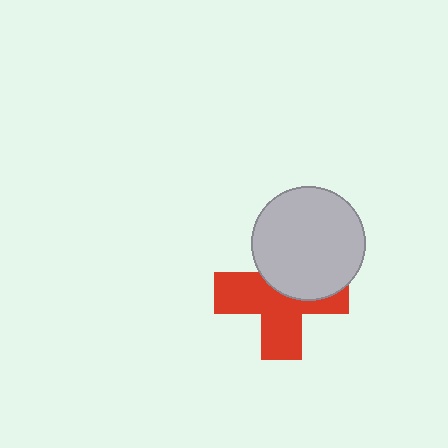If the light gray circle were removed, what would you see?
You would see the complete red cross.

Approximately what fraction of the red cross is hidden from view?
Roughly 41% of the red cross is hidden behind the light gray circle.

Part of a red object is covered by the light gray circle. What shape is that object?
It is a cross.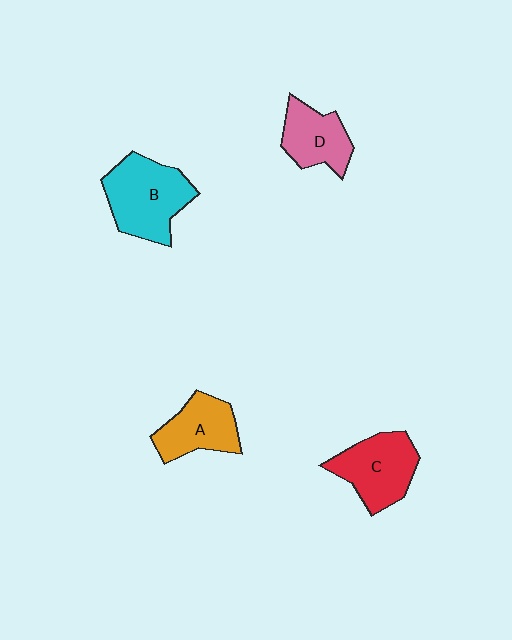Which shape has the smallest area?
Shape D (pink).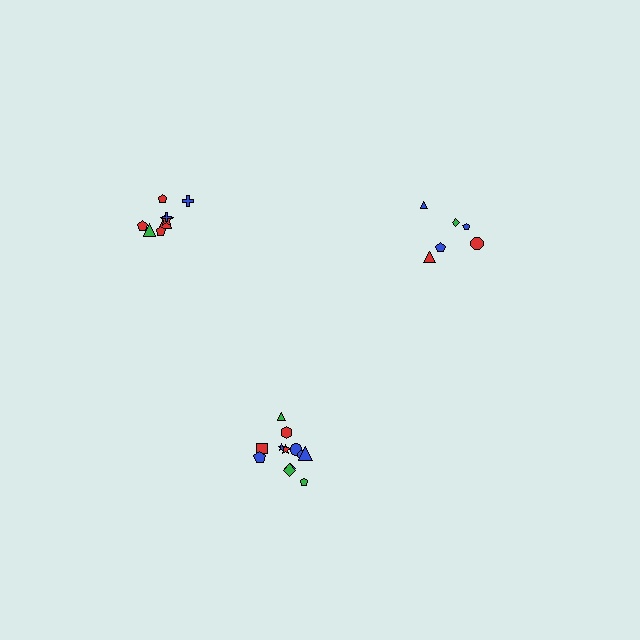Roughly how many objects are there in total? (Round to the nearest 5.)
Roughly 25 objects in total.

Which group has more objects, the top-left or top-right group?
The top-left group.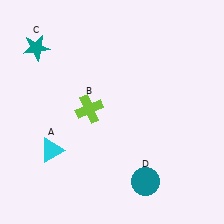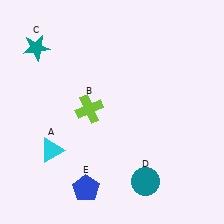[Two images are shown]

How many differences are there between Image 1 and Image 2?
There is 1 difference between the two images.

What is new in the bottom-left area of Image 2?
A blue pentagon (E) was added in the bottom-left area of Image 2.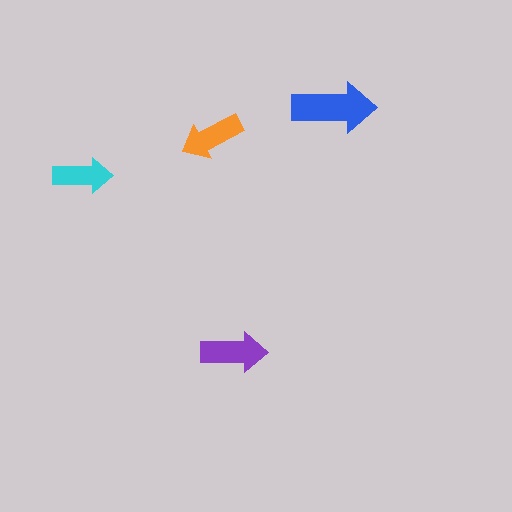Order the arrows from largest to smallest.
the blue one, the purple one, the orange one, the cyan one.